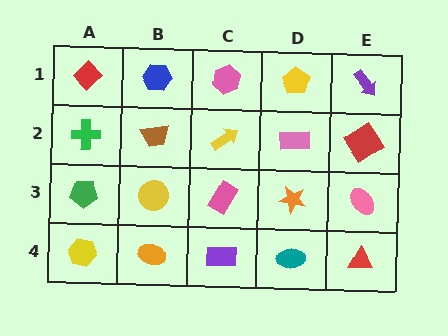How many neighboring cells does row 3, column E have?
3.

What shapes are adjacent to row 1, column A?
A green cross (row 2, column A), a blue hexagon (row 1, column B).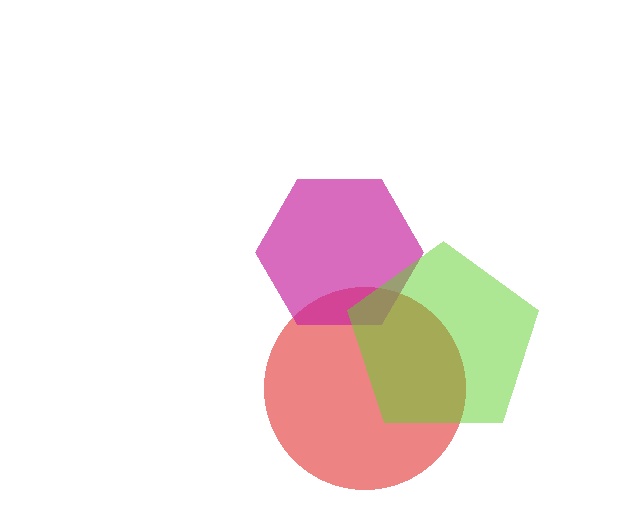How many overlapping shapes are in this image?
There are 3 overlapping shapes in the image.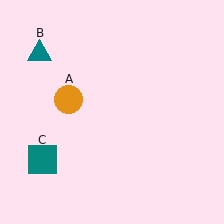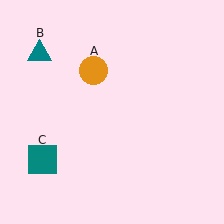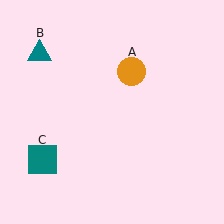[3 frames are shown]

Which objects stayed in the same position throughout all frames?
Teal triangle (object B) and teal square (object C) remained stationary.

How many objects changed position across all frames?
1 object changed position: orange circle (object A).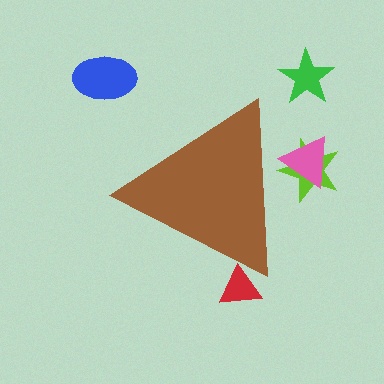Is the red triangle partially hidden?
Yes, the red triangle is partially hidden behind the brown triangle.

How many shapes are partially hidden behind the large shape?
3 shapes are partially hidden.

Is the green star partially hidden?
No, the green star is fully visible.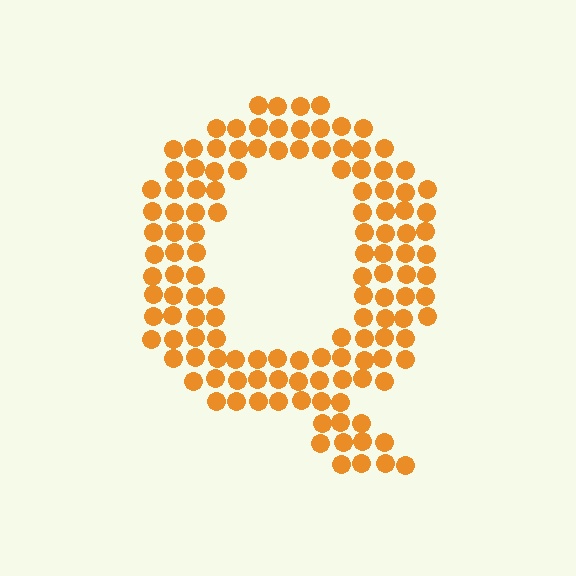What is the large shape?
The large shape is the letter Q.